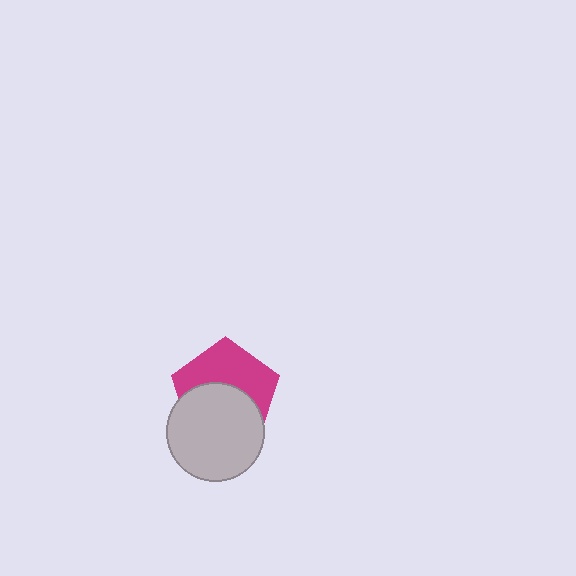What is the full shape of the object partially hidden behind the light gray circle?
The partially hidden object is a magenta pentagon.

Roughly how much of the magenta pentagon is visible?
About half of it is visible (roughly 50%).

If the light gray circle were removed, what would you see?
You would see the complete magenta pentagon.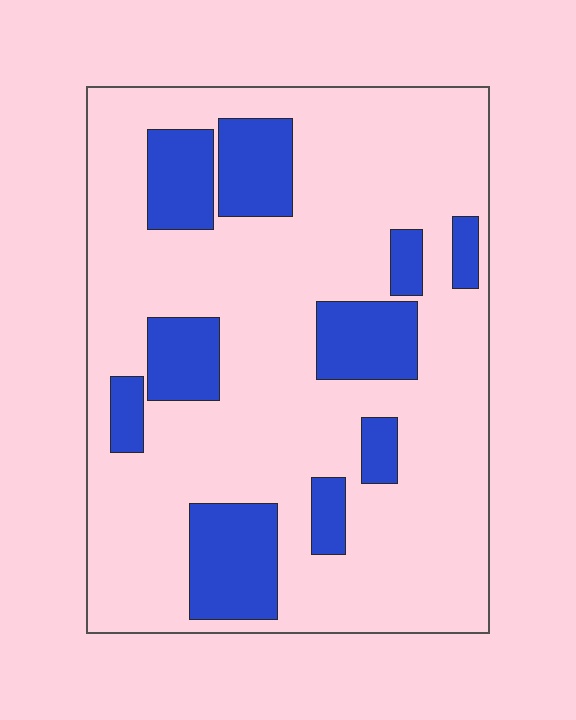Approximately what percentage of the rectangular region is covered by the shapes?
Approximately 25%.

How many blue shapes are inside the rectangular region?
10.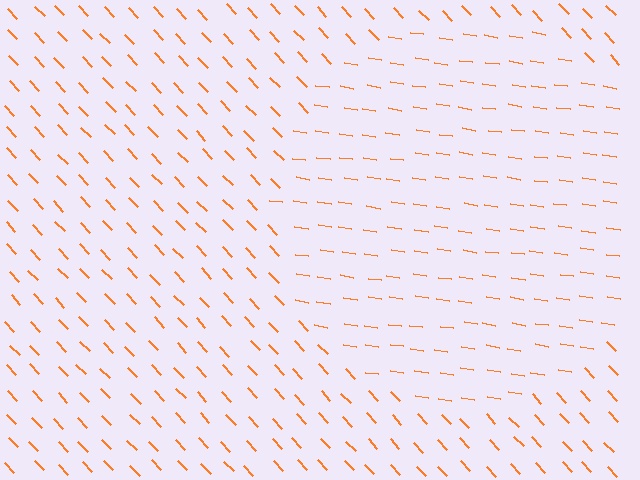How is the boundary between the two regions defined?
The boundary is defined purely by a change in line orientation (approximately 38 degrees difference). All lines are the same color and thickness.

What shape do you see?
I see a circle.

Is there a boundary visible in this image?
Yes, there is a texture boundary formed by a change in line orientation.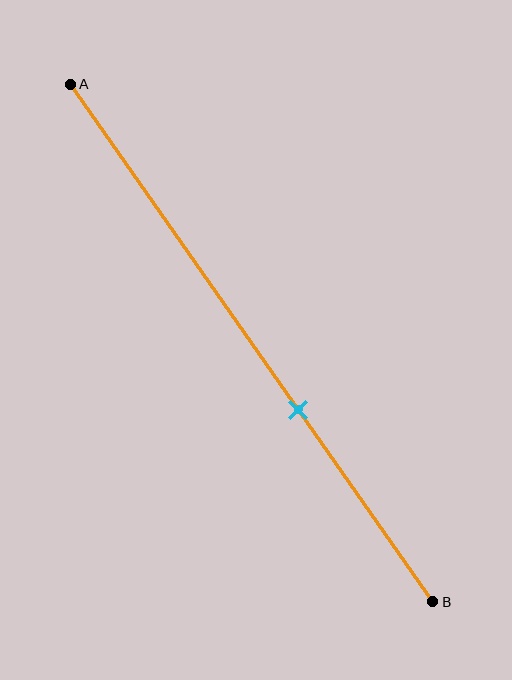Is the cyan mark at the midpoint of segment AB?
No, the mark is at about 65% from A, not at the 50% midpoint.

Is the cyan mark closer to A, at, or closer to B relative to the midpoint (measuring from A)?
The cyan mark is closer to point B than the midpoint of segment AB.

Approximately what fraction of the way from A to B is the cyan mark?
The cyan mark is approximately 65% of the way from A to B.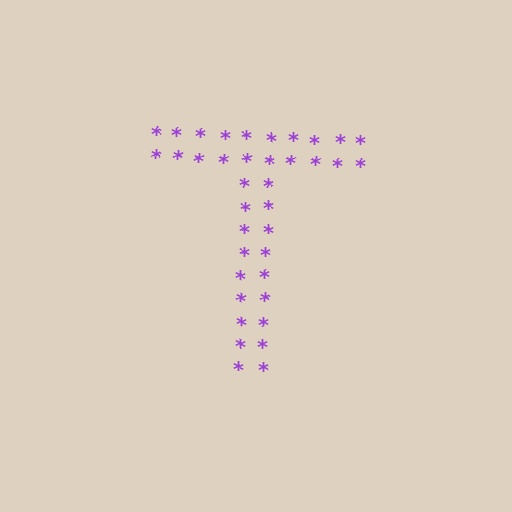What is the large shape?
The large shape is the letter T.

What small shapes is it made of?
It is made of small asterisks.